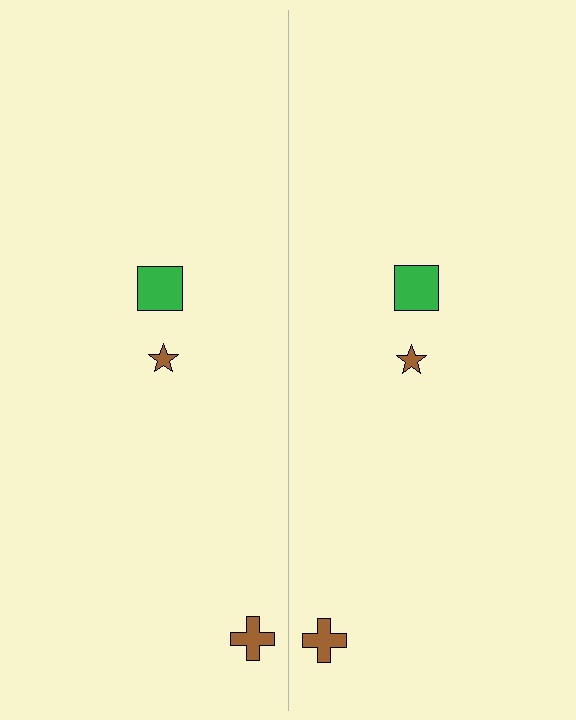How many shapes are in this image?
There are 6 shapes in this image.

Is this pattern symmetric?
Yes, this pattern has bilateral (reflection) symmetry.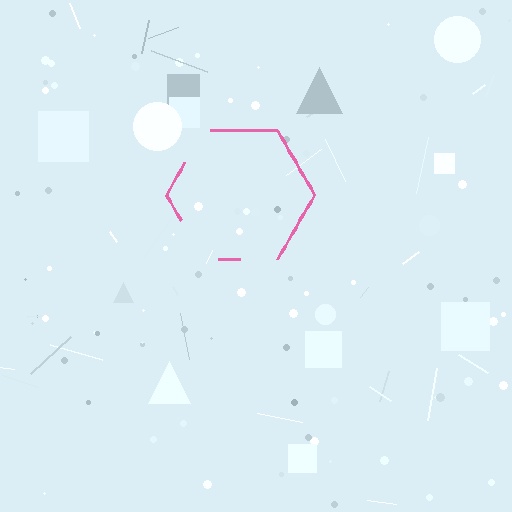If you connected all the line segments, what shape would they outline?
They would outline a hexagon.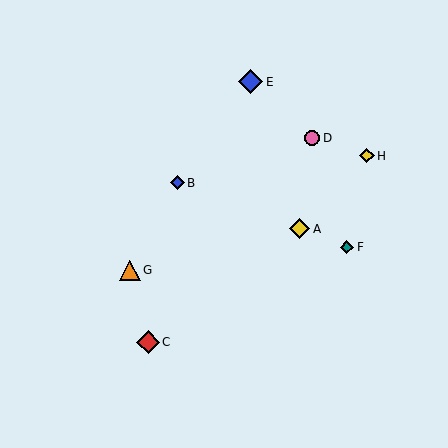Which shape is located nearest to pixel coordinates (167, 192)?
The blue diamond (labeled B) at (178, 183) is nearest to that location.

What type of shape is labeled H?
Shape H is a yellow diamond.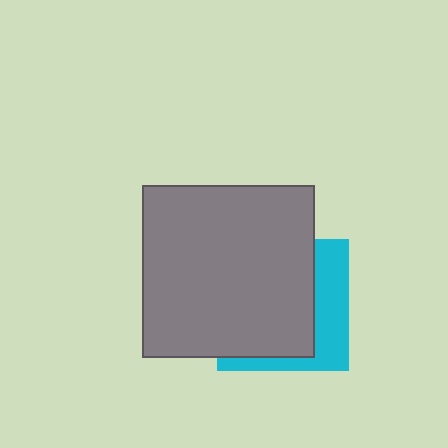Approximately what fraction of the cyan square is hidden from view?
Roughly 66% of the cyan square is hidden behind the gray square.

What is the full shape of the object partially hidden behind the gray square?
The partially hidden object is a cyan square.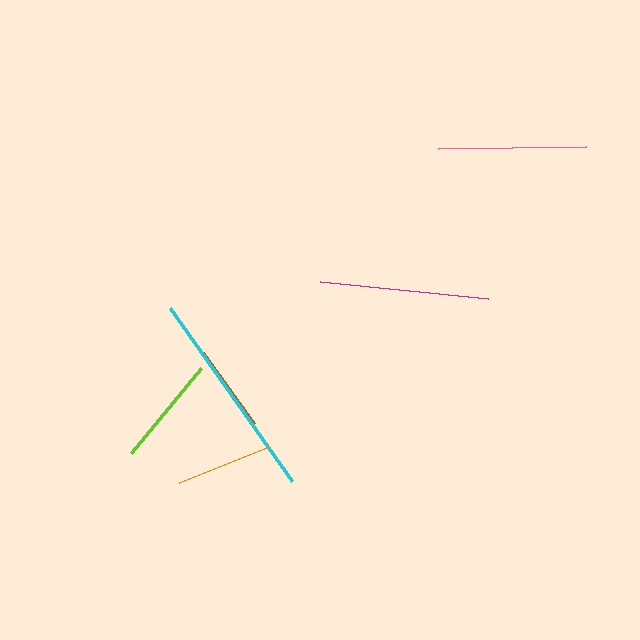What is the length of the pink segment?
The pink segment is approximately 147 pixels long.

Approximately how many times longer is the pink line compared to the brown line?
The pink line is approximately 1.7 times the length of the brown line.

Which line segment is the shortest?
The brown line is the shortest at approximately 87 pixels.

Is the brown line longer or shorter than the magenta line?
The magenta line is longer than the brown line.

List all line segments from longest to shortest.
From longest to shortest: cyan, magenta, pink, lime, orange, brown.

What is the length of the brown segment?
The brown segment is approximately 87 pixels long.